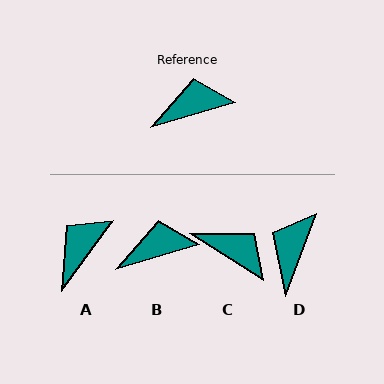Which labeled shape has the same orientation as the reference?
B.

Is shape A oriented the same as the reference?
No, it is off by about 37 degrees.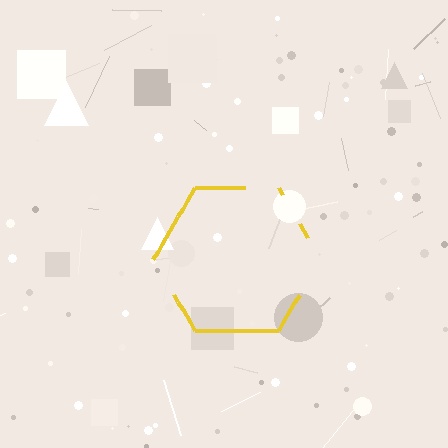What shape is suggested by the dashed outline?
The dashed outline suggests a hexagon.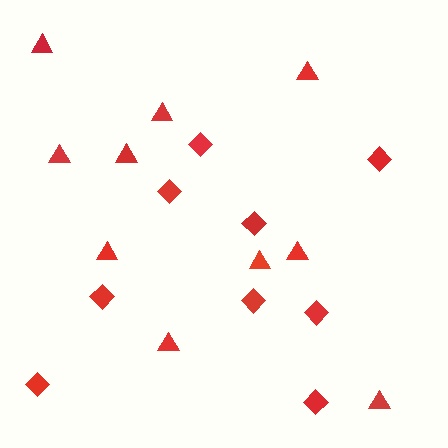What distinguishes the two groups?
There are 2 groups: one group of triangles (10) and one group of diamonds (9).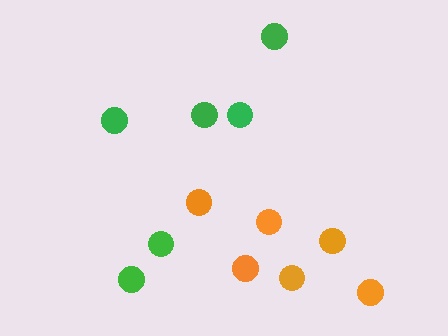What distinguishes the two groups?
There are 2 groups: one group of green circles (6) and one group of orange circles (6).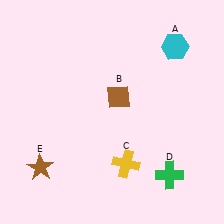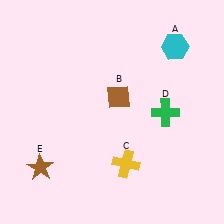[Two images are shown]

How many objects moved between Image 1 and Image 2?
1 object moved between the two images.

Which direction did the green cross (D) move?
The green cross (D) moved up.